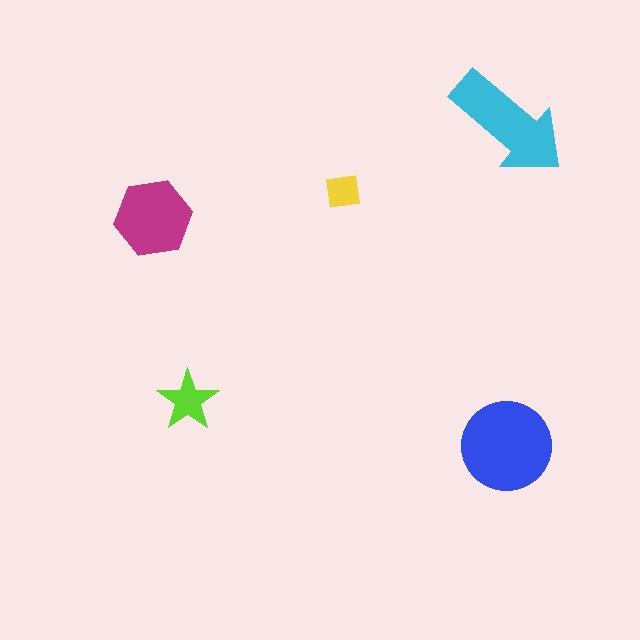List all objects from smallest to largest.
The yellow square, the lime star, the magenta hexagon, the cyan arrow, the blue circle.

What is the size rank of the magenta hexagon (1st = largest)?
3rd.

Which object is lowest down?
The blue circle is bottommost.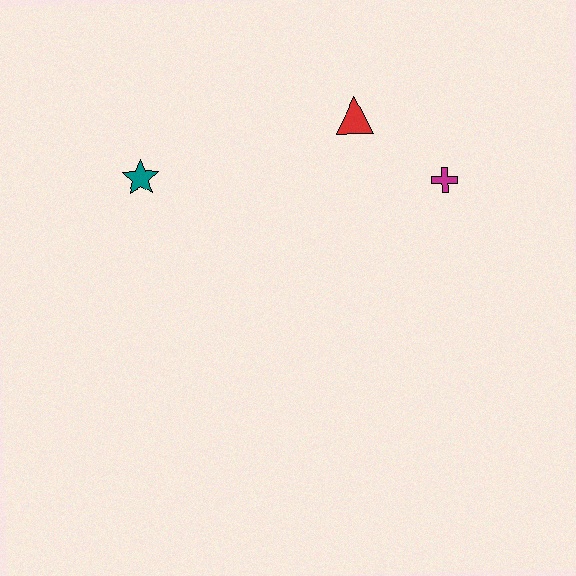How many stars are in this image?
There is 1 star.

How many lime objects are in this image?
There are no lime objects.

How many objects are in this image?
There are 3 objects.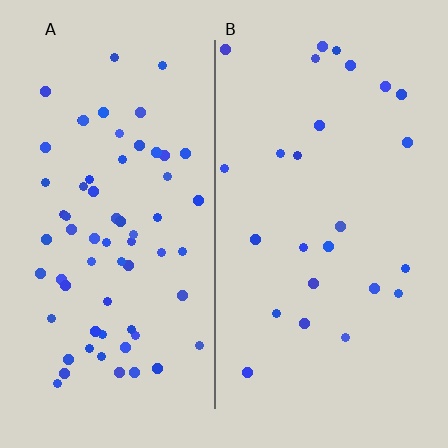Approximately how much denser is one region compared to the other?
Approximately 2.6× — region A over region B.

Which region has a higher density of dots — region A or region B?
A (the left).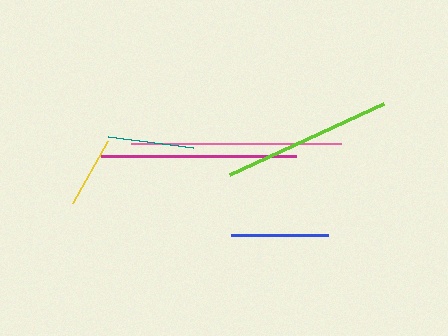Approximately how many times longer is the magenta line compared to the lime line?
The magenta line is approximately 1.2 times the length of the lime line.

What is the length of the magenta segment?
The magenta segment is approximately 195 pixels long.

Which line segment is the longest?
The pink line is the longest at approximately 210 pixels.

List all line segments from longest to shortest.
From longest to shortest: pink, magenta, lime, blue, teal, yellow.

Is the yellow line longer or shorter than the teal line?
The teal line is longer than the yellow line.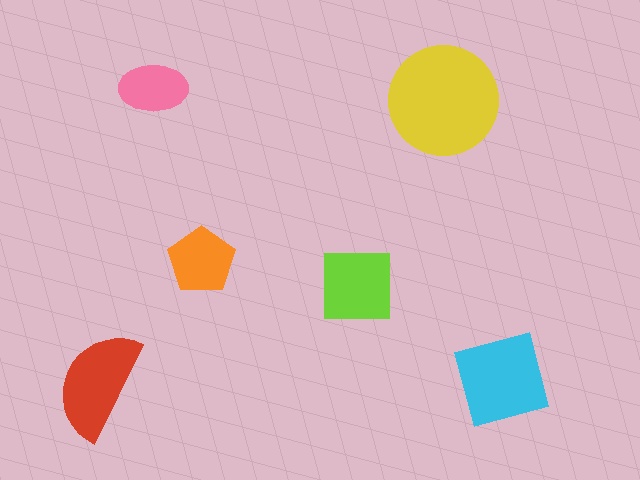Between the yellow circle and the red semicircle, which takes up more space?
The yellow circle.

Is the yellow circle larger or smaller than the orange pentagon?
Larger.